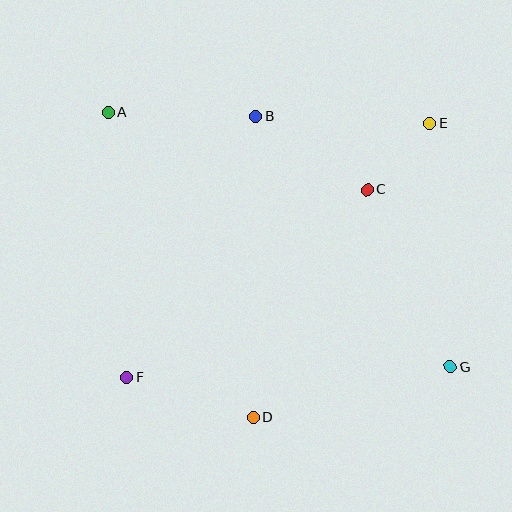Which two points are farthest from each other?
Points A and G are farthest from each other.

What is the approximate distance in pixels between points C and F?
The distance between C and F is approximately 306 pixels.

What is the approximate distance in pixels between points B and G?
The distance between B and G is approximately 317 pixels.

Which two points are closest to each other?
Points C and E are closest to each other.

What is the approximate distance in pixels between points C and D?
The distance between C and D is approximately 255 pixels.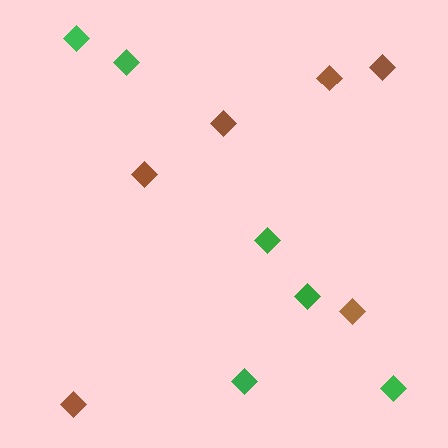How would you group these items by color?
There are 2 groups: one group of brown diamonds (6) and one group of green diamonds (6).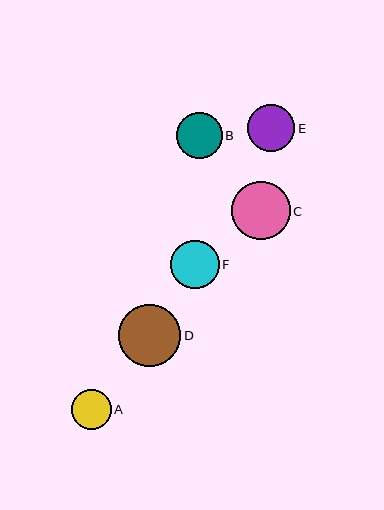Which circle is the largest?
Circle D is the largest with a size of approximately 62 pixels.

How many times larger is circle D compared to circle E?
Circle D is approximately 1.3 times the size of circle E.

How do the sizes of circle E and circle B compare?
Circle E and circle B are approximately the same size.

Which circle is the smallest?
Circle A is the smallest with a size of approximately 40 pixels.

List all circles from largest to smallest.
From largest to smallest: D, C, F, E, B, A.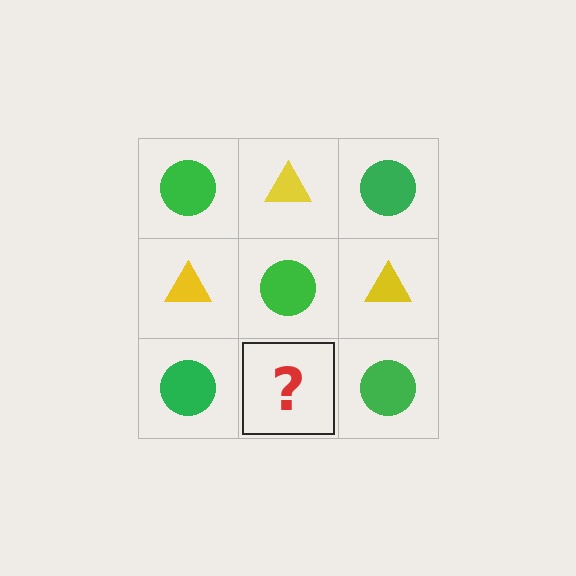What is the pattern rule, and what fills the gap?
The rule is that it alternates green circle and yellow triangle in a checkerboard pattern. The gap should be filled with a yellow triangle.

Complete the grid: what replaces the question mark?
The question mark should be replaced with a yellow triangle.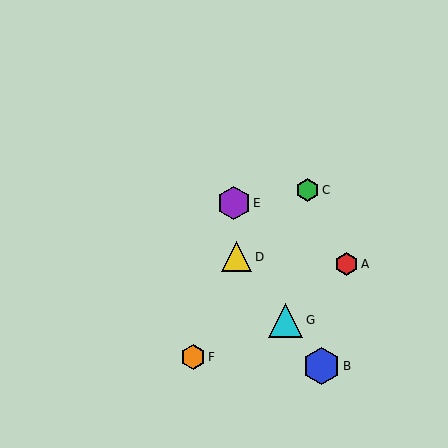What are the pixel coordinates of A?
Object A is at (346, 264).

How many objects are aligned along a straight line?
3 objects (B, D, G) are aligned along a straight line.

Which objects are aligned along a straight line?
Objects B, D, G are aligned along a straight line.